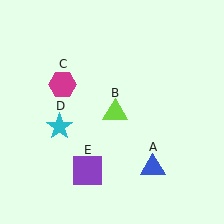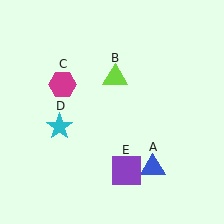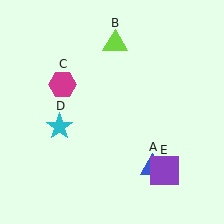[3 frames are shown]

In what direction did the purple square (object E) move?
The purple square (object E) moved right.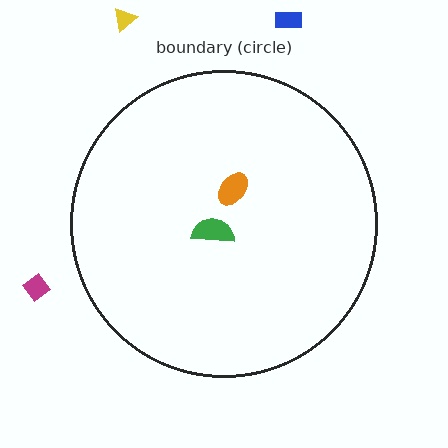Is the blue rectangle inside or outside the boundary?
Outside.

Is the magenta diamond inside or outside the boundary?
Outside.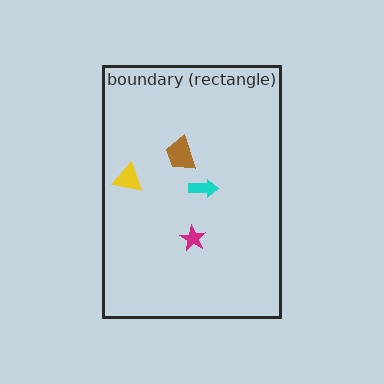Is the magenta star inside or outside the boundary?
Inside.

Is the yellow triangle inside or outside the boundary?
Inside.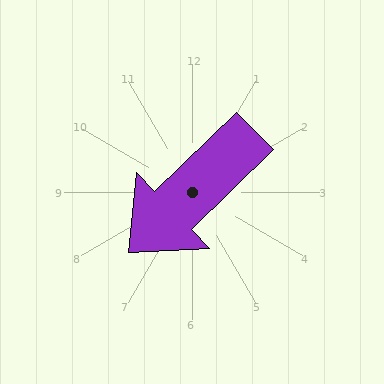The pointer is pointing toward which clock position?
Roughly 8 o'clock.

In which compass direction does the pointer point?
Southwest.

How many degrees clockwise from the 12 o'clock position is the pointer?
Approximately 226 degrees.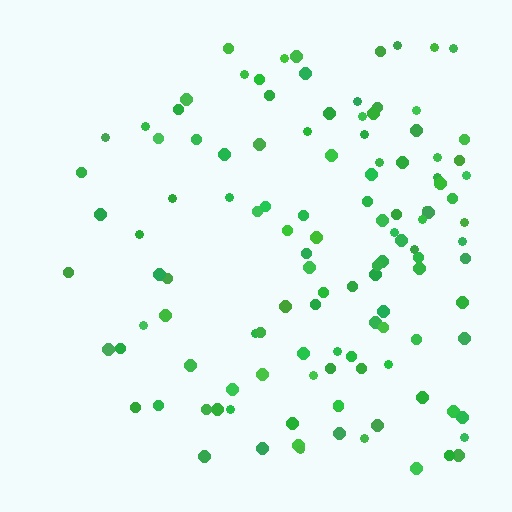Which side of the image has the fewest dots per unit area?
The left.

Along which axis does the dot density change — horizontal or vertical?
Horizontal.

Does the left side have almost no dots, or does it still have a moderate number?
Still a moderate number, just noticeably fewer than the right.